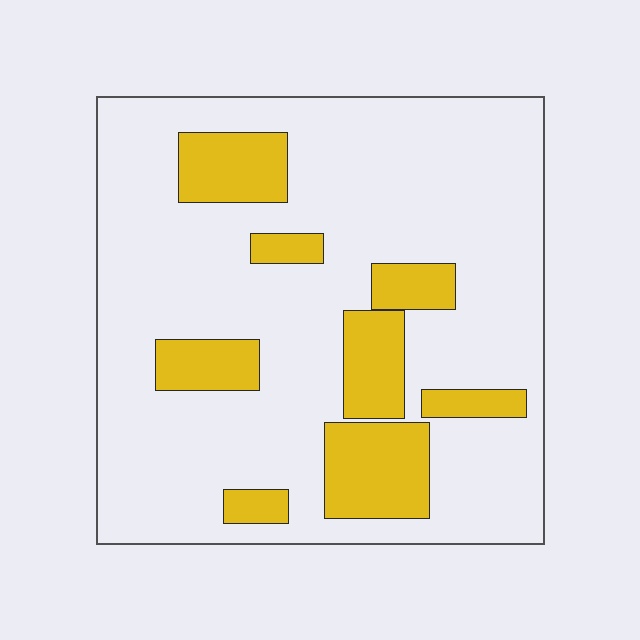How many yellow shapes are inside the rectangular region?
8.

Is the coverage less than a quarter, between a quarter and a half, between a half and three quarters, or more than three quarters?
Less than a quarter.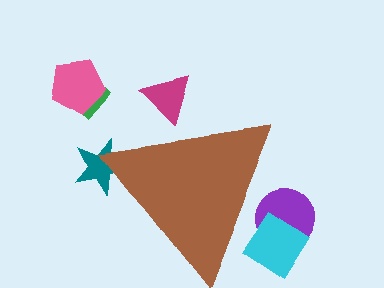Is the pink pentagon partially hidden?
No, the pink pentagon is fully visible.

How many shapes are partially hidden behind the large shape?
4 shapes are partially hidden.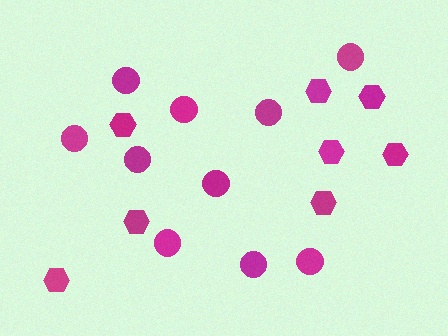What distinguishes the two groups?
There are 2 groups: one group of hexagons (8) and one group of circles (10).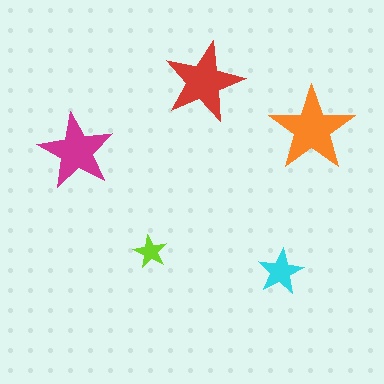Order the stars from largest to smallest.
the orange one, the red one, the magenta one, the cyan one, the lime one.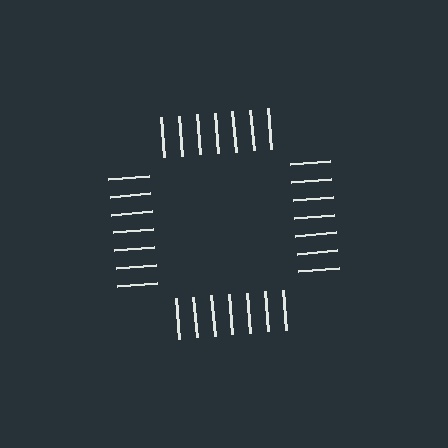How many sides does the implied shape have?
4 sides — the line-ends trace a square.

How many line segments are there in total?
28 — 7 along each of the 4 edges.